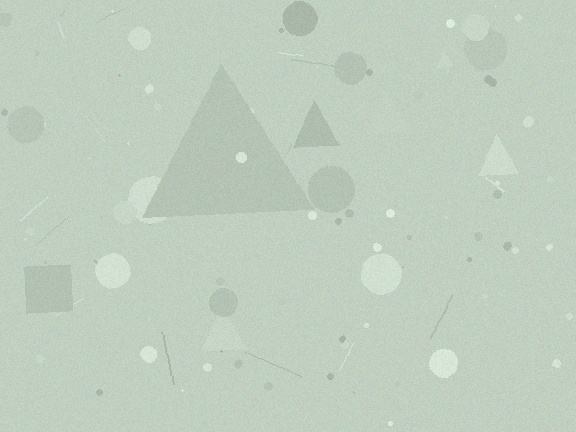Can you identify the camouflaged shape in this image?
The camouflaged shape is a triangle.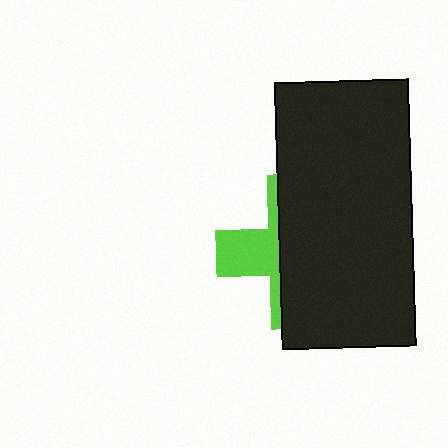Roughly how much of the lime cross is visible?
A small part of it is visible (roughly 32%).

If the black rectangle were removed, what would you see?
You would see the complete lime cross.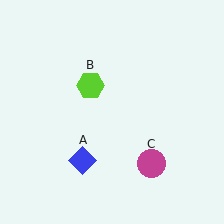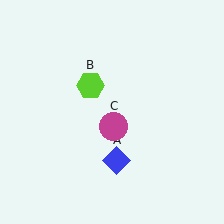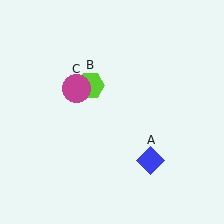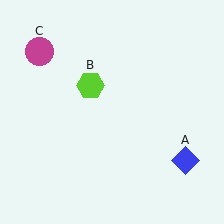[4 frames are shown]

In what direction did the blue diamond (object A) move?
The blue diamond (object A) moved right.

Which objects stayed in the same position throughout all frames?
Lime hexagon (object B) remained stationary.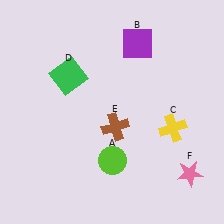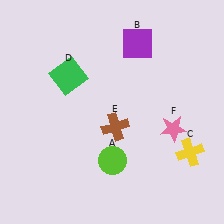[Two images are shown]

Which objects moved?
The objects that moved are: the yellow cross (C), the pink star (F).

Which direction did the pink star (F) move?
The pink star (F) moved up.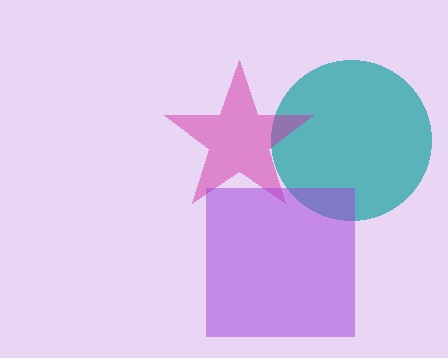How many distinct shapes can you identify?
There are 3 distinct shapes: a teal circle, a magenta star, a purple square.